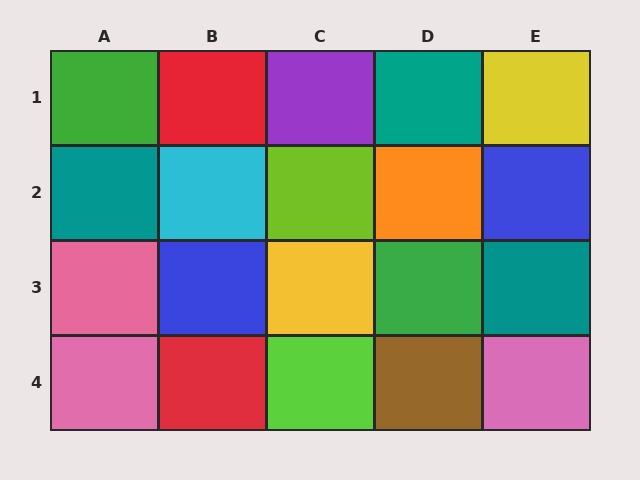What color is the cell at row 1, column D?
Teal.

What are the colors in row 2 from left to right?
Teal, cyan, lime, orange, blue.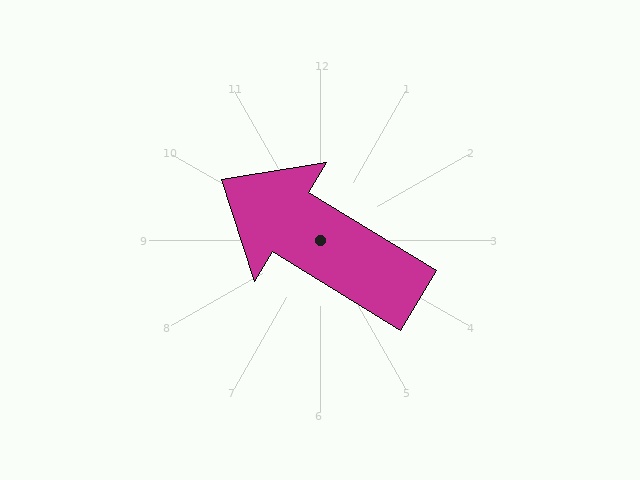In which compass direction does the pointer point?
Northwest.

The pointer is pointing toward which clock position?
Roughly 10 o'clock.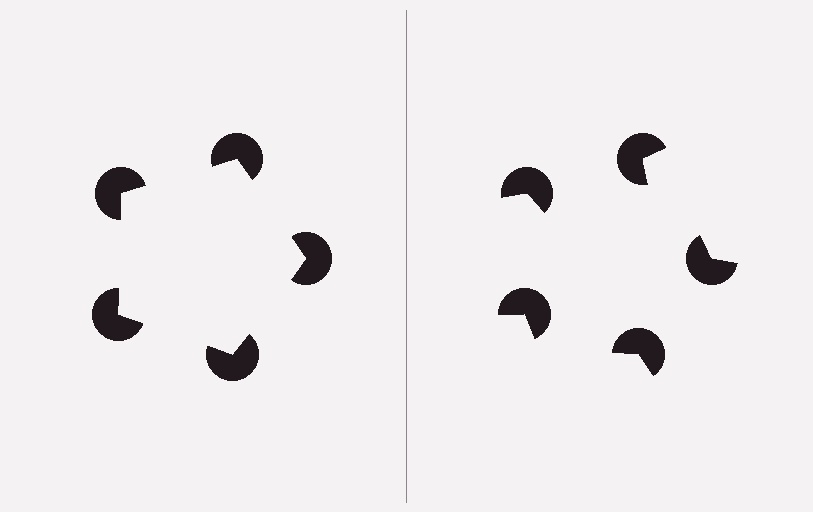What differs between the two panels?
The pac-man discs are positioned identically on both sides; only the wedge orientations differ. On the left they align to a pentagon; on the right they are misaligned.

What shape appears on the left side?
An illusory pentagon.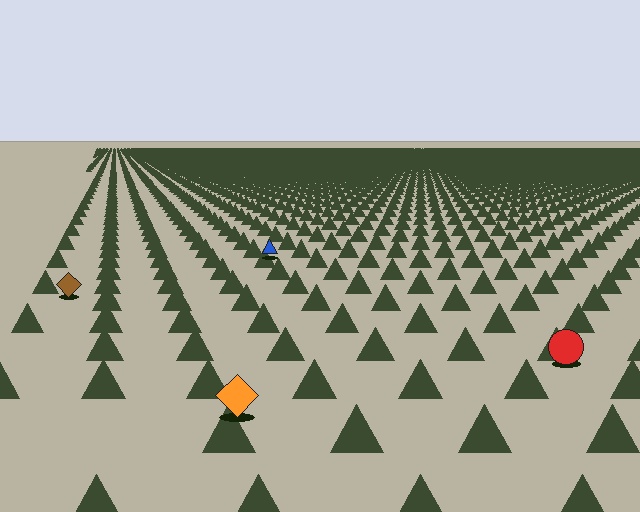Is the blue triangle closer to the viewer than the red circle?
No. The red circle is closer — you can tell from the texture gradient: the ground texture is coarser near it.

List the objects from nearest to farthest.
From nearest to farthest: the orange diamond, the red circle, the brown diamond, the blue triangle.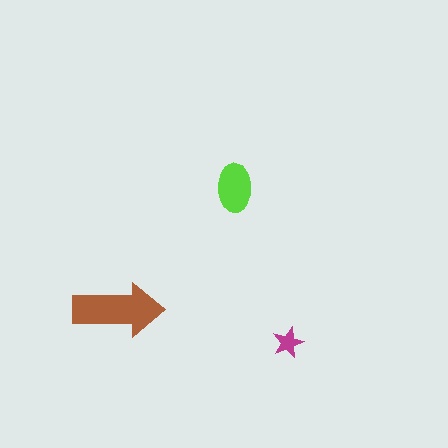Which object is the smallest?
The magenta star.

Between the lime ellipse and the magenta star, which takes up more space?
The lime ellipse.